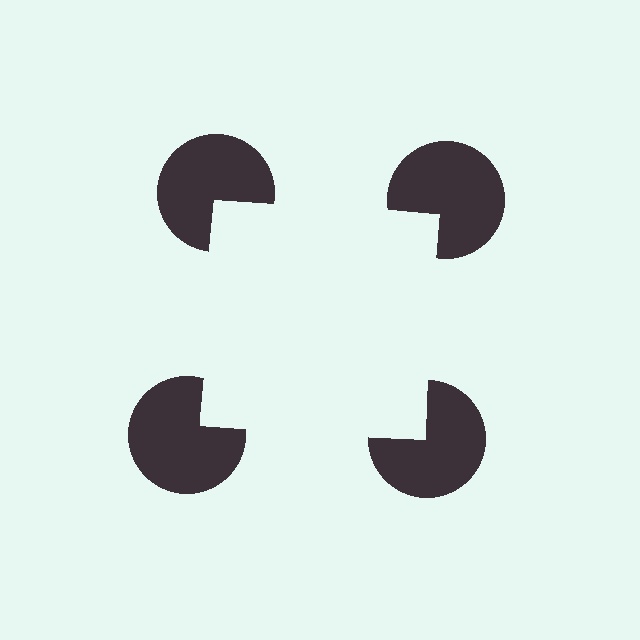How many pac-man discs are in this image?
There are 4 — one at each vertex of the illusory square.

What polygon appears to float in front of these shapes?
An illusory square — its edges are inferred from the aligned wedge cuts in the pac-man discs, not physically drawn.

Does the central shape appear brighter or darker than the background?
It typically appears slightly brighter than the background, even though no actual brightness change is drawn.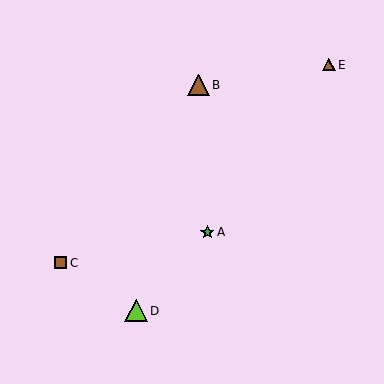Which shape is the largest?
The lime triangle (labeled D) is the largest.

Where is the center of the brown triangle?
The center of the brown triangle is at (329, 65).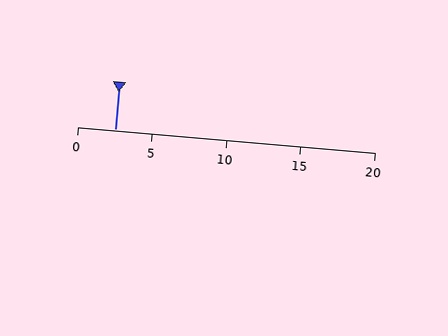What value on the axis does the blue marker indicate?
The marker indicates approximately 2.5.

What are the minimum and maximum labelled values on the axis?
The axis runs from 0 to 20.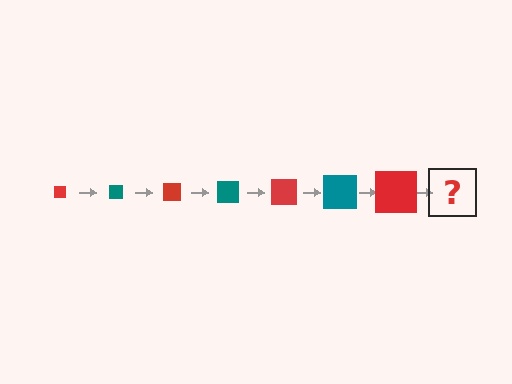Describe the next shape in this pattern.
It should be a teal square, larger than the previous one.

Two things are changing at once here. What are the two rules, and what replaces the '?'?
The two rules are that the square grows larger each step and the color cycles through red and teal. The '?' should be a teal square, larger than the previous one.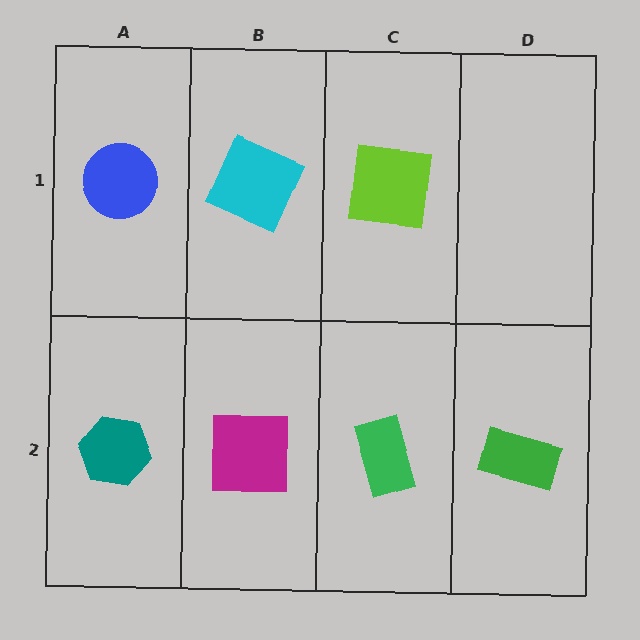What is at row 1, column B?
A cyan square.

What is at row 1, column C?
A lime square.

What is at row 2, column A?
A teal hexagon.